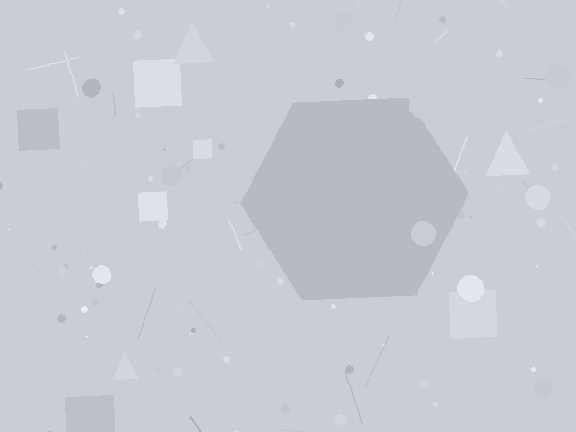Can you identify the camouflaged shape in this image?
The camouflaged shape is a hexagon.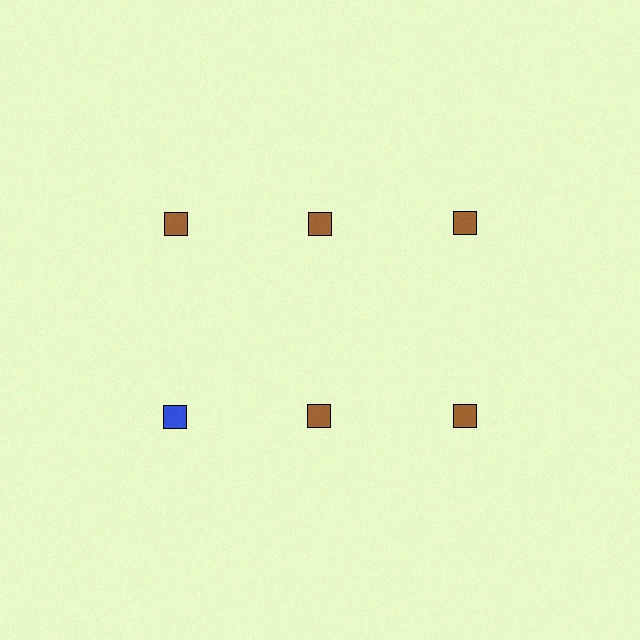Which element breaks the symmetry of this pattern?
The blue square in the second row, leftmost column breaks the symmetry. All other shapes are brown squares.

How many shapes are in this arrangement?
There are 6 shapes arranged in a grid pattern.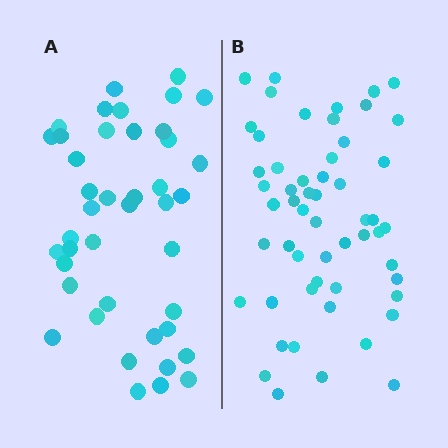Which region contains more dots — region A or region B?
Region B (the right region) has more dots.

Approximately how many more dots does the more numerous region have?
Region B has approximately 15 more dots than region A.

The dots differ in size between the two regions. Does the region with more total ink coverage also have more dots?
No. Region A has more total ink coverage because its dots are larger, but region B actually contains more individual dots. Total area can be misleading — the number of items is what matters here.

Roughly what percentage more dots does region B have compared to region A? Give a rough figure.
About 30% more.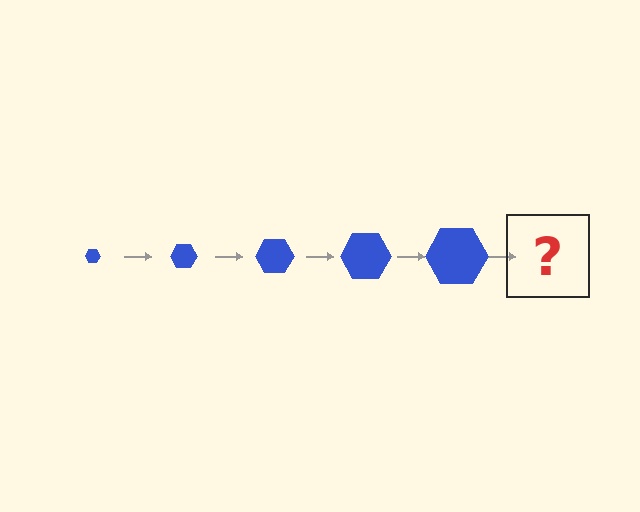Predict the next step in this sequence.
The next step is a blue hexagon, larger than the previous one.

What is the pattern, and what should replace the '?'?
The pattern is that the hexagon gets progressively larger each step. The '?' should be a blue hexagon, larger than the previous one.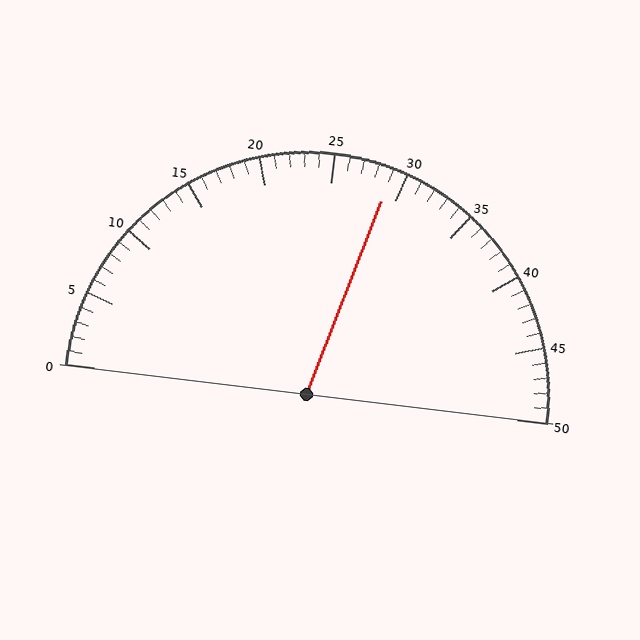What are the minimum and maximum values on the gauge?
The gauge ranges from 0 to 50.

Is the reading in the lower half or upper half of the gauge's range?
The reading is in the upper half of the range (0 to 50).